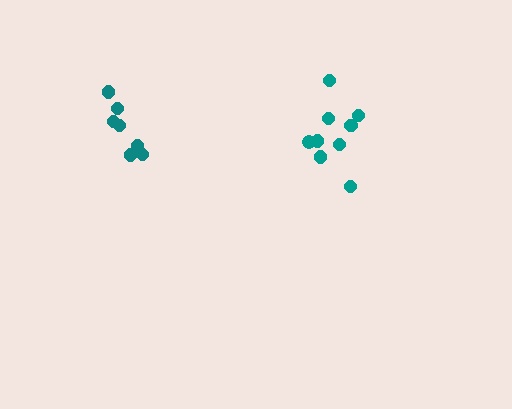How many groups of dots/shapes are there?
There are 2 groups.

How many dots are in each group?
Group 1: 9 dots, Group 2: 7 dots (16 total).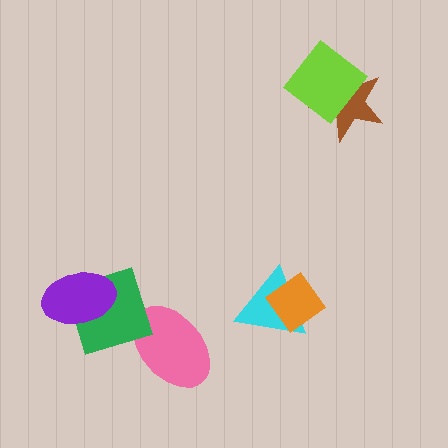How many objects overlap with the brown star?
1 object overlaps with the brown star.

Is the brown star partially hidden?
Yes, it is partially covered by another shape.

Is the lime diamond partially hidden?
No, no other shape covers it.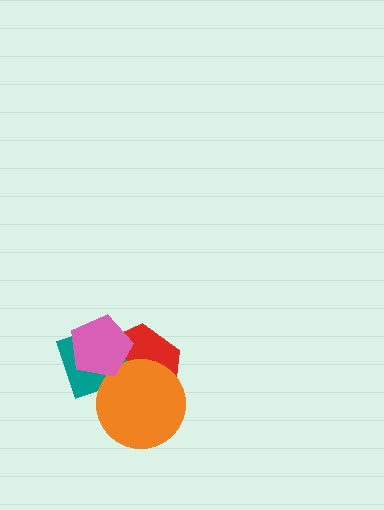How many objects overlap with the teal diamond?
3 objects overlap with the teal diamond.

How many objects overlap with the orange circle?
2 objects overlap with the orange circle.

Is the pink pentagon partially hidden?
No, no other shape covers it.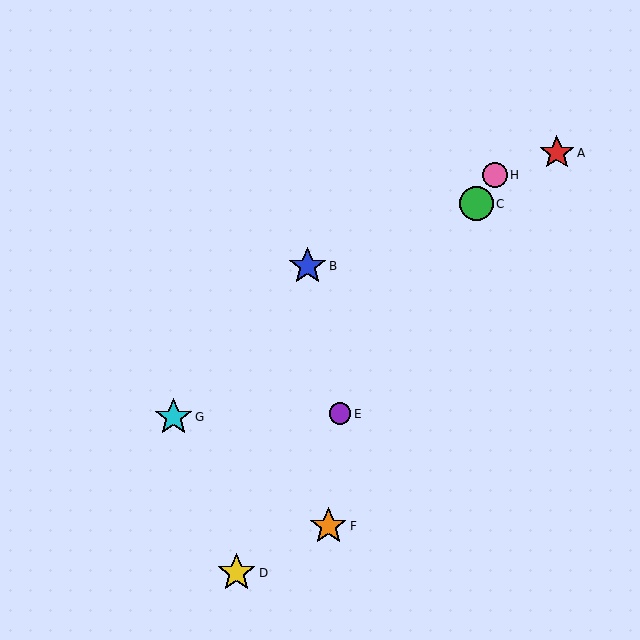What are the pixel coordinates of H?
Object H is at (495, 175).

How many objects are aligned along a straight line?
4 objects (C, D, E, H) are aligned along a straight line.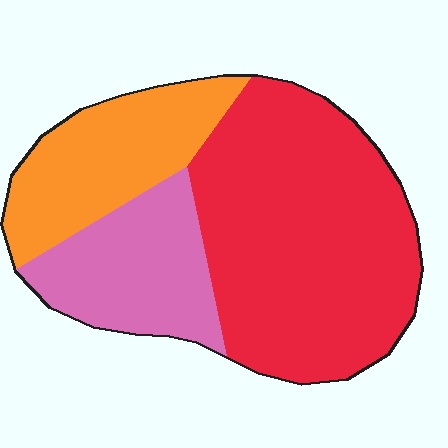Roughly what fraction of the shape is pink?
Pink takes up about one fifth (1/5) of the shape.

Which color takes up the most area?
Red, at roughly 55%.